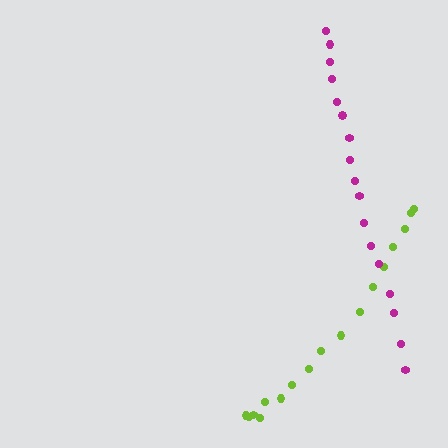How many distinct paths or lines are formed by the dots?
There are 2 distinct paths.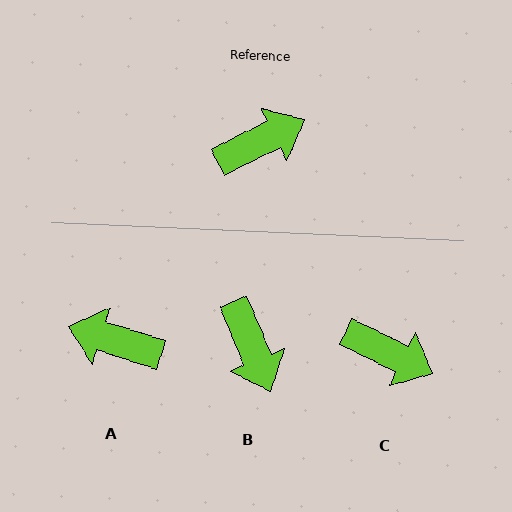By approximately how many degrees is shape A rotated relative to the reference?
Approximately 136 degrees counter-clockwise.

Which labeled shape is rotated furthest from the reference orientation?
A, about 136 degrees away.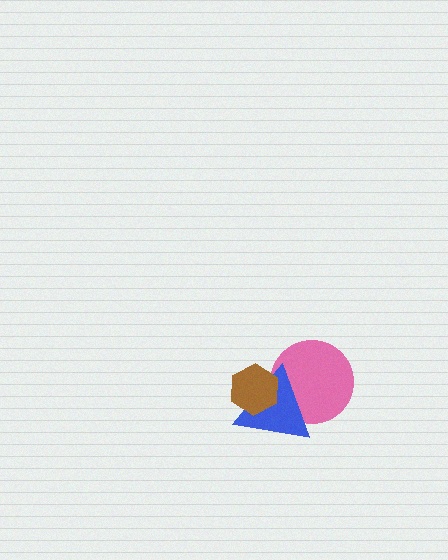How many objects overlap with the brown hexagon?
2 objects overlap with the brown hexagon.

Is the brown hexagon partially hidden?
No, no other shape covers it.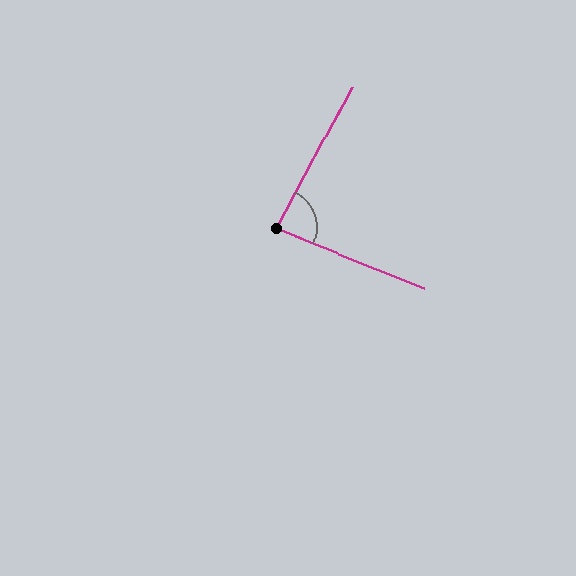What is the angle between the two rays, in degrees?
Approximately 84 degrees.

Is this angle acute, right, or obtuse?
It is acute.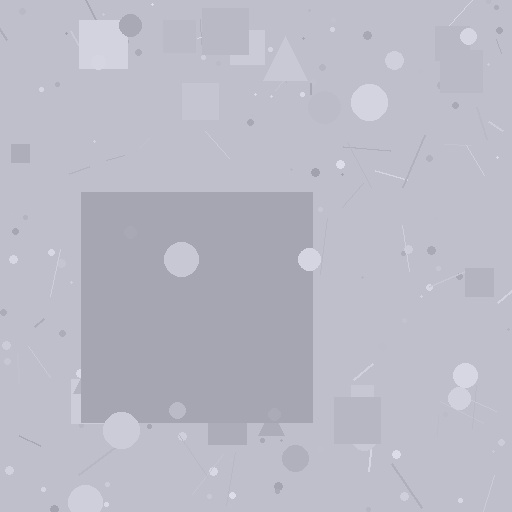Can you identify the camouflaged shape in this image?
The camouflaged shape is a square.